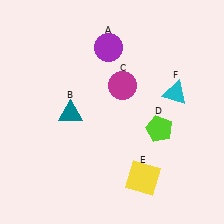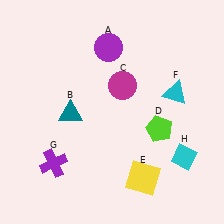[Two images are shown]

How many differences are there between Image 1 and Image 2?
There are 2 differences between the two images.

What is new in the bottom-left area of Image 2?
A purple cross (G) was added in the bottom-left area of Image 2.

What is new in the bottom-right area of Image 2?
A cyan diamond (H) was added in the bottom-right area of Image 2.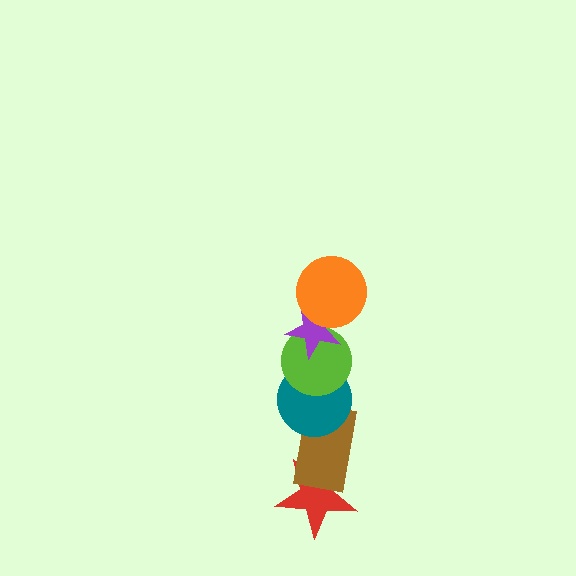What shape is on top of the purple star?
The orange circle is on top of the purple star.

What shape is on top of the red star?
The brown rectangle is on top of the red star.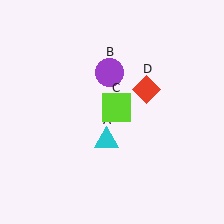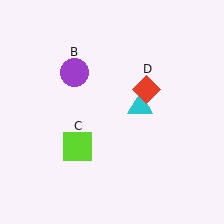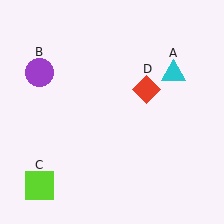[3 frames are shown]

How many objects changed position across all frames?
3 objects changed position: cyan triangle (object A), purple circle (object B), lime square (object C).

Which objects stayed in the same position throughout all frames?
Red diamond (object D) remained stationary.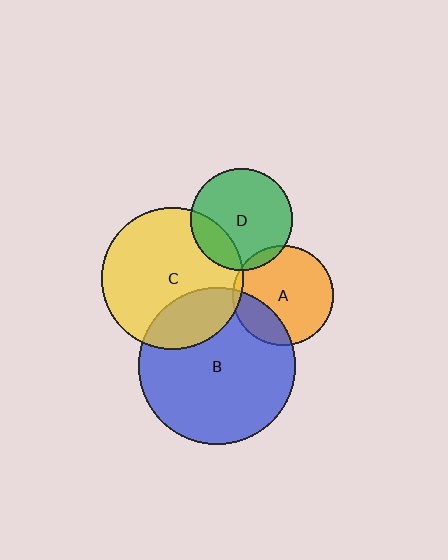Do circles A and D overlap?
Yes.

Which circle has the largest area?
Circle B (blue).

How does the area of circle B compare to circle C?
Approximately 1.2 times.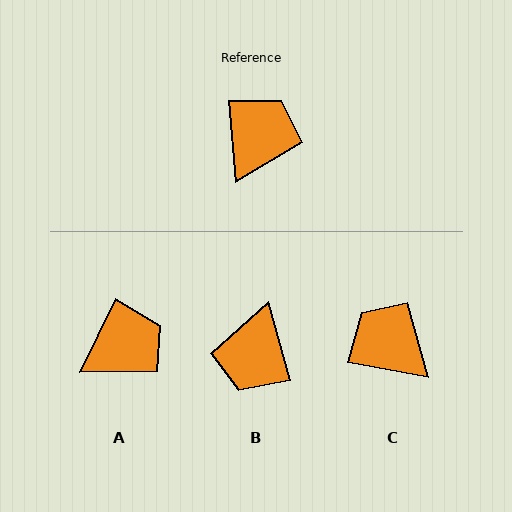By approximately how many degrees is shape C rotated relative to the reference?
Approximately 75 degrees counter-clockwise.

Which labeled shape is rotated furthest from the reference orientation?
B, about 169 degrees away.